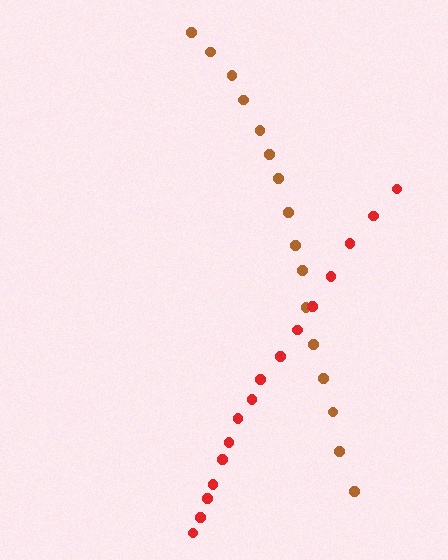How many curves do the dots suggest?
There are 2 distinct paths.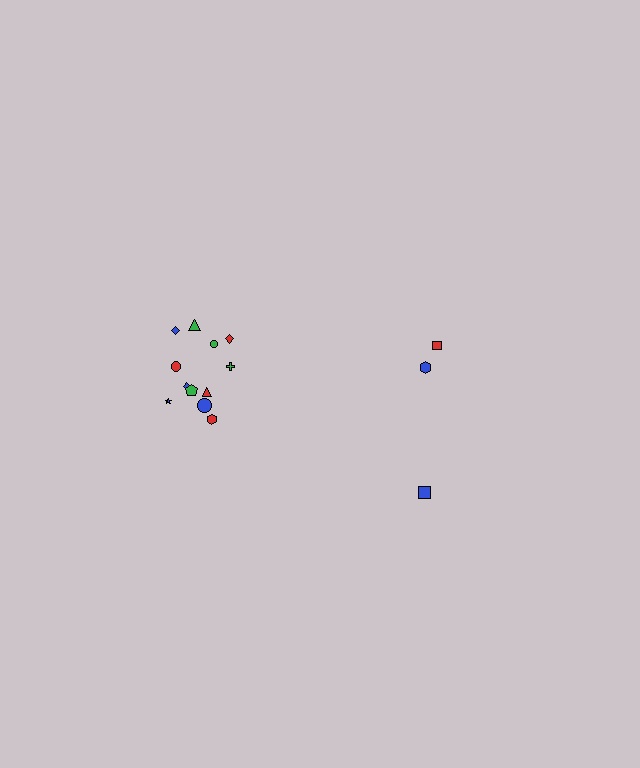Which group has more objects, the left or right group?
The left group.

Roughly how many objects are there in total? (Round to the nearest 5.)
Roughly 15 objects in total.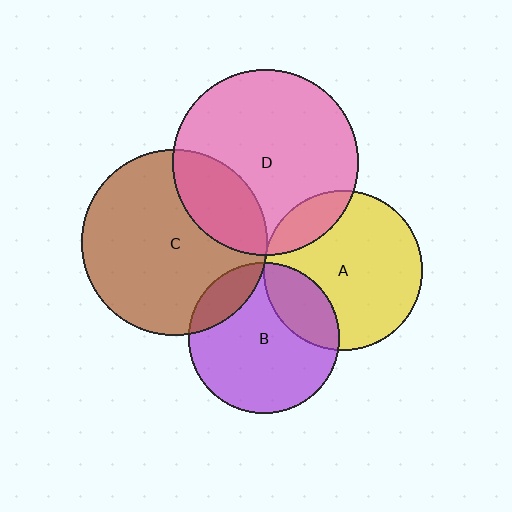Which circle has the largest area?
Circle D (pink).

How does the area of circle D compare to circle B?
Approximately 1.5 times.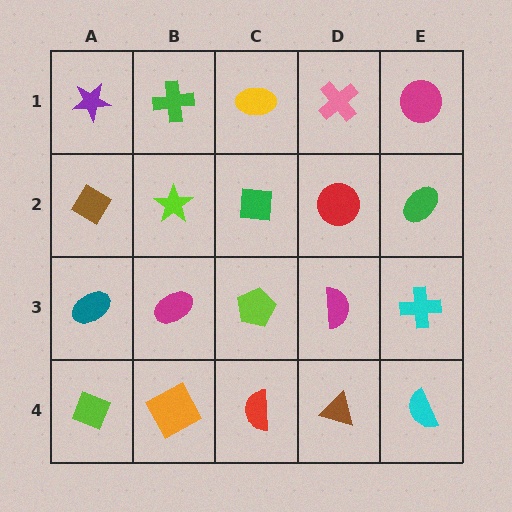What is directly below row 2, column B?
A magenta ellipse.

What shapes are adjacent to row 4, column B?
A magenta ellipse (row 3, column B), a lime diamond (row 4, column A), a red semicircle (row 4, column C).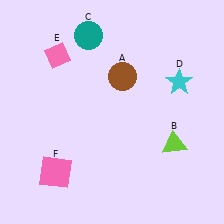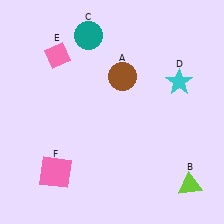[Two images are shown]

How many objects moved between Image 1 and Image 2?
1 object moved between the two images.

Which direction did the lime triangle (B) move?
The lime triangle (B) moved down.